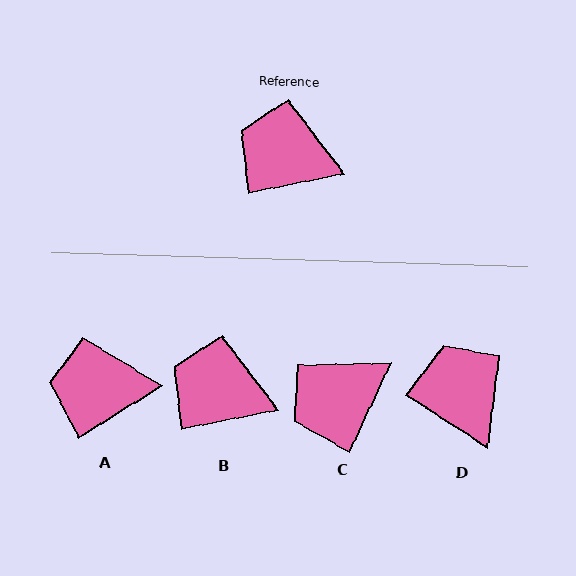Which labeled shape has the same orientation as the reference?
B.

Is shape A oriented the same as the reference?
No, it is off by about 21 degrees.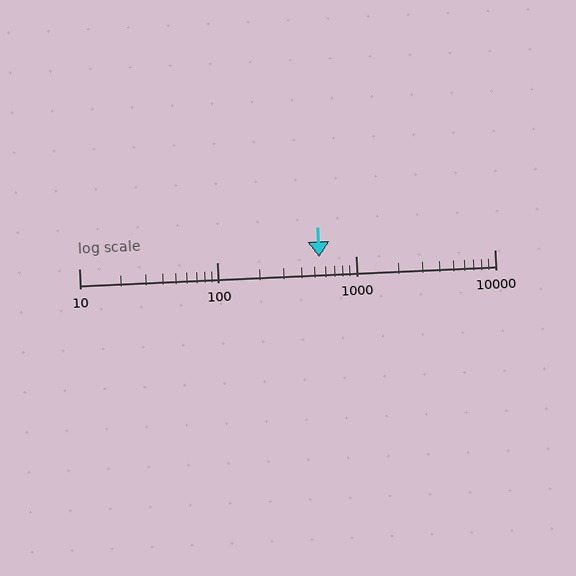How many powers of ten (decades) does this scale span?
The scale spans 3 decades, from 10 to 10000.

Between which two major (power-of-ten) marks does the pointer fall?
The pointer is between 100 and 1000.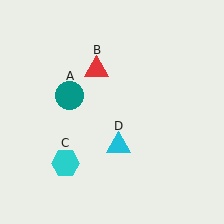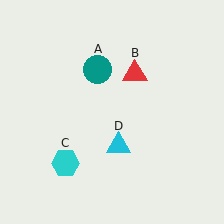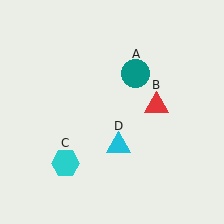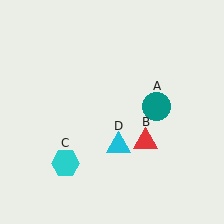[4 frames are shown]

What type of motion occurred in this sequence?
The teal circle (object A), red triangle (object B) rotated clockwise around the center of the scene.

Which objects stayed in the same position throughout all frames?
Cyan hexagon (object C) and cyan triangle (object D) remained stationary.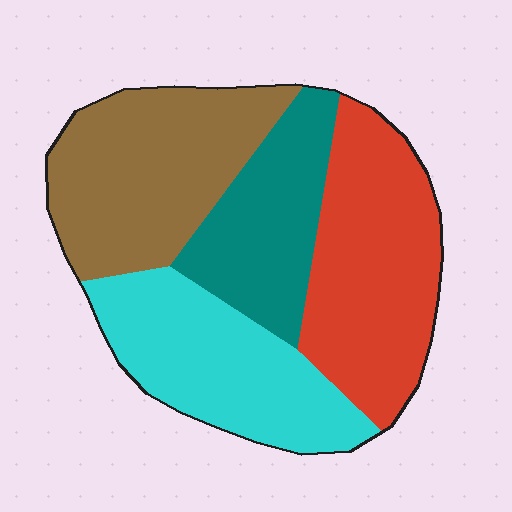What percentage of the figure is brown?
Brown takes up about one quarter (1/4) of the figure.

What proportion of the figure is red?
Red covers 29% of the figure.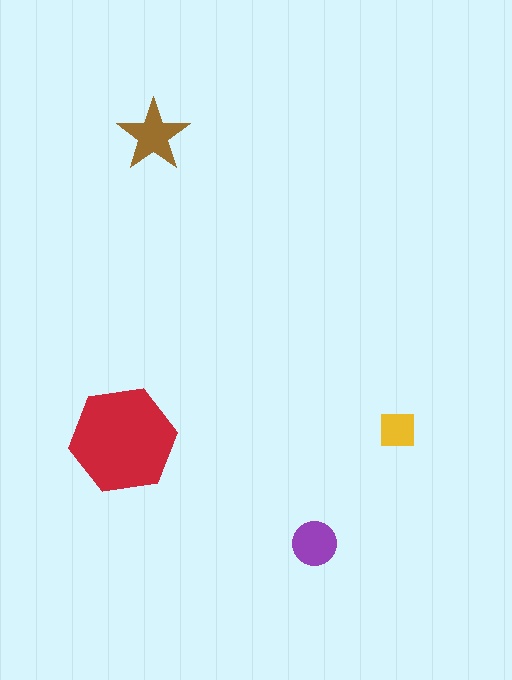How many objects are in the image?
There are 4 objects in the image.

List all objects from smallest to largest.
The yellow square, the purple circle, the brown star, the red hexagon.